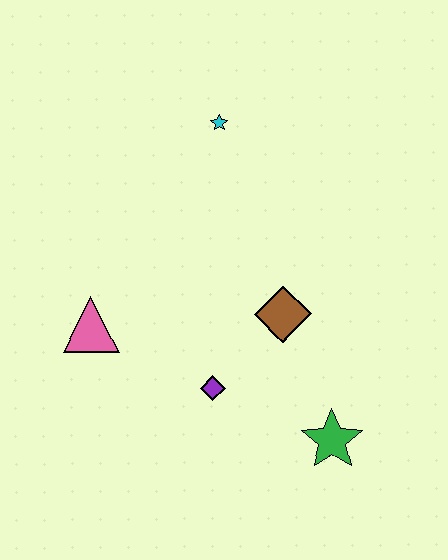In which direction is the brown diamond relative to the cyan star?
The brown diamond is below the cyan star.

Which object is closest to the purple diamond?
The brown diamond is closest to the purple diamond.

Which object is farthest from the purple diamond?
The cyan star is farthest from the purple diamond.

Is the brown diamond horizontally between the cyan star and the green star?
Yes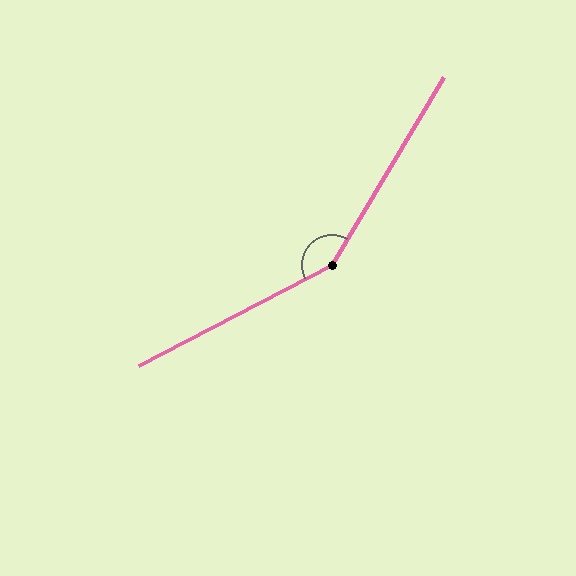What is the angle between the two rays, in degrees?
Approximately 149 degrees.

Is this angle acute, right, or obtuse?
It is obtuse.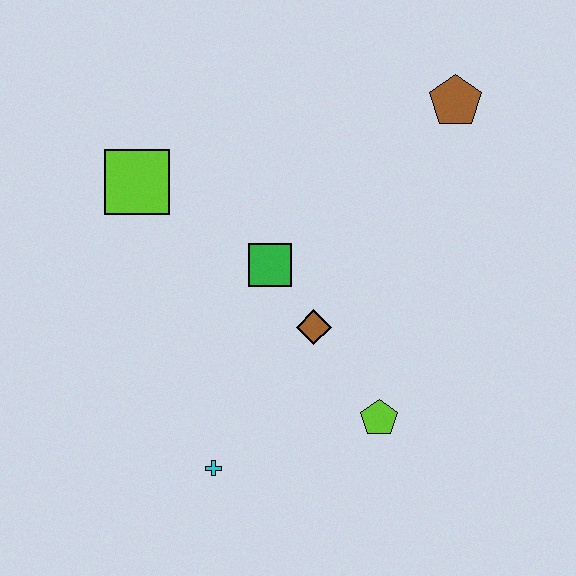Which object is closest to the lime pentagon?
The brown diamond is closest to the lime pentagon.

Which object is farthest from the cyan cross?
The brown pentagon is farthest from the cyan cross.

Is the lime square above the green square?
Yes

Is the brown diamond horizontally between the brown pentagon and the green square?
Yes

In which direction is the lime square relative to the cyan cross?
The lime square is above the cyan cross.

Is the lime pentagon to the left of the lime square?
No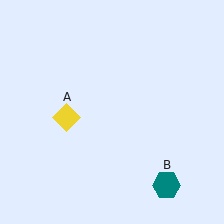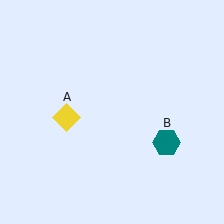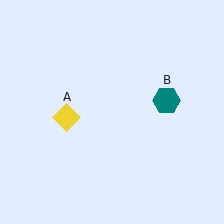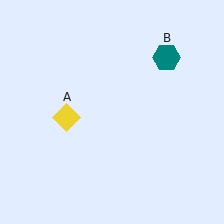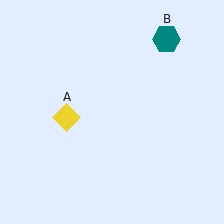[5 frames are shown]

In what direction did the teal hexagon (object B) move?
The teal hexagon (object B) moved up.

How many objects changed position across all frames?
1 object changed position: teal hexagon (object B).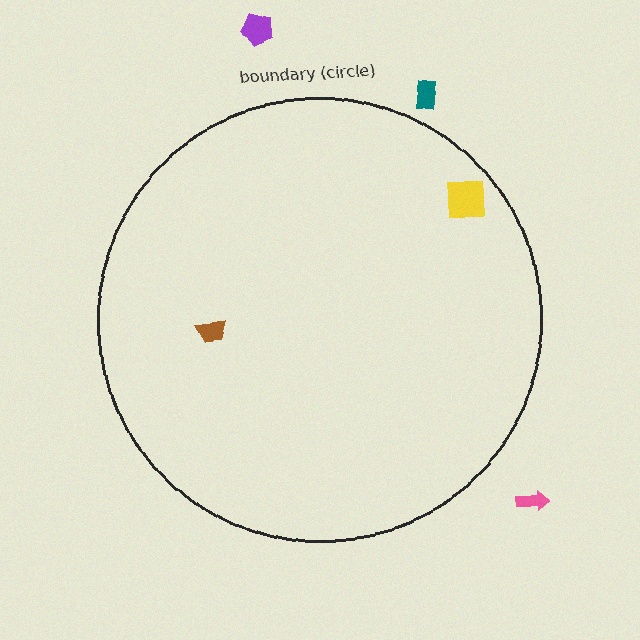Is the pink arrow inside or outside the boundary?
Outside.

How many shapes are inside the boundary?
2 inside, 3 outside.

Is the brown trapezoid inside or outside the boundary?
Inside.